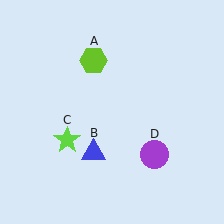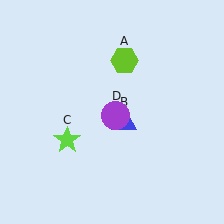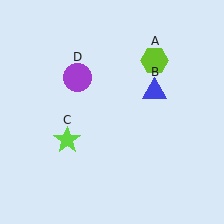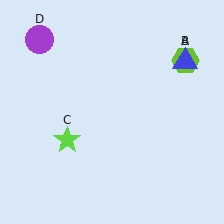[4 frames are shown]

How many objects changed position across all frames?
3 objects changed position: lime hexagon (object A), blue triangle (object B), purple circle (object D).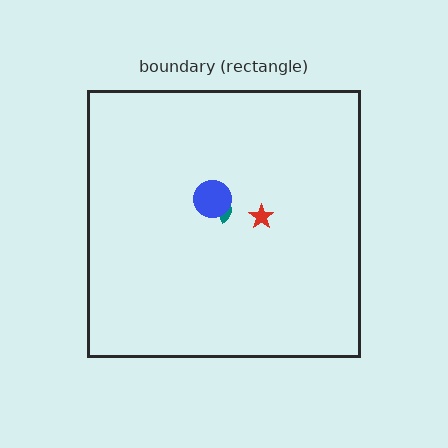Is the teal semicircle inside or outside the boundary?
Inside.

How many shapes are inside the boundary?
3 inside, 0 outside.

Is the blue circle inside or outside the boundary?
Inside.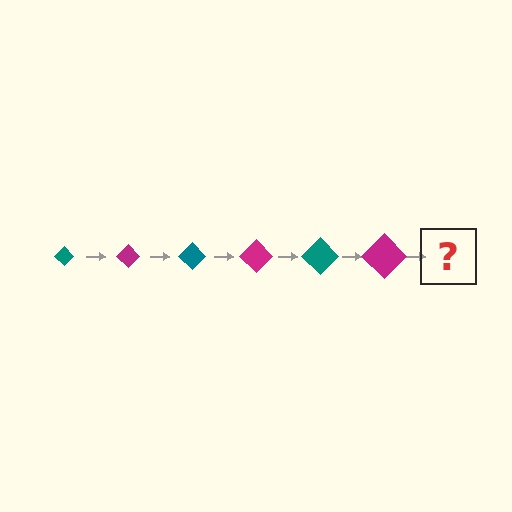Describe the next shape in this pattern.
It should be a teal diamond, larger than the previous one.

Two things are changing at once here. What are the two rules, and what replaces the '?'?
The two rules are that the diamond grows larger each step and the color cycles through teal and magenta. The '?' should be a teal diamond, larger than the previous one.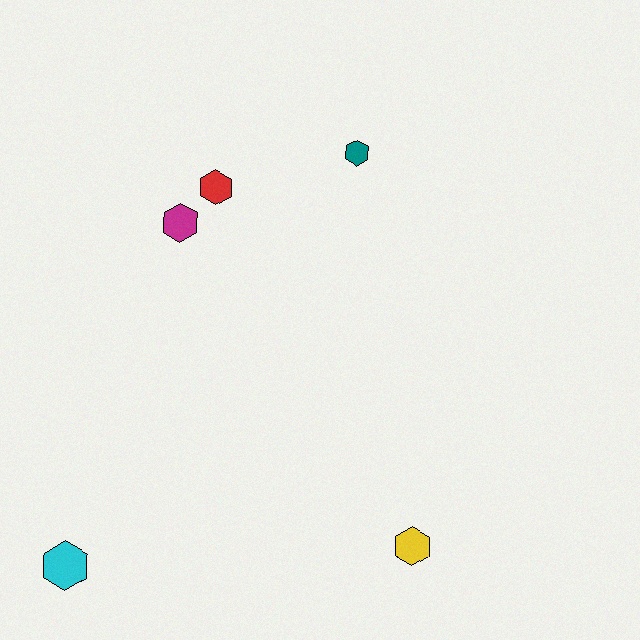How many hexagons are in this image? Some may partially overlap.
There are 5 hexagons.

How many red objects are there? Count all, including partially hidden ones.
There is 1 red object.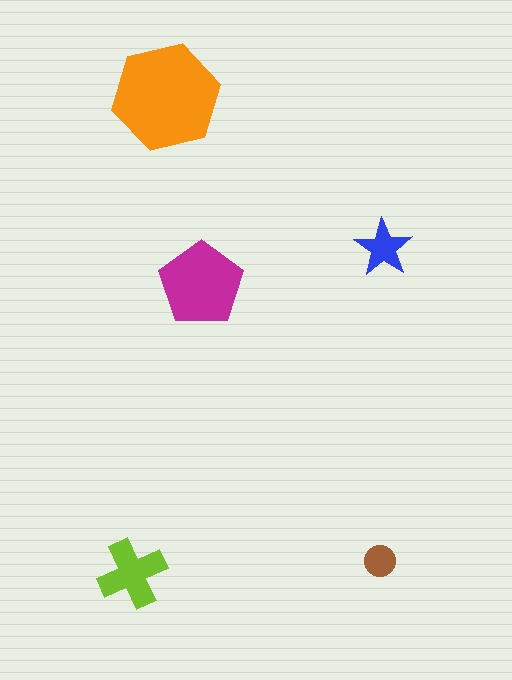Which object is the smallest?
The brown circle.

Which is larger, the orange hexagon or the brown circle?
The orange hexagon.